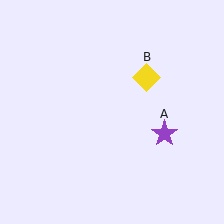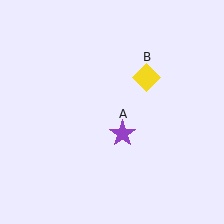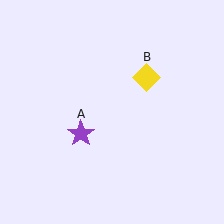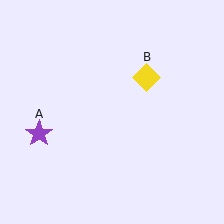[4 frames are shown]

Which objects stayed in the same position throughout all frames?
Yellow diamond (object B) remained stationary.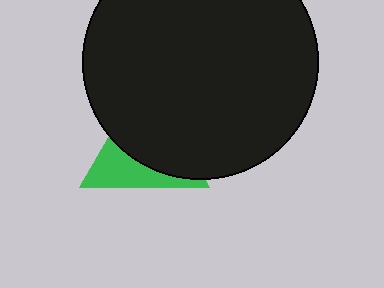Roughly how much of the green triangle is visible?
A small part of it is visible (roughly 37%).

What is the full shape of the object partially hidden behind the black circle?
The partially hidden object is a green triangle.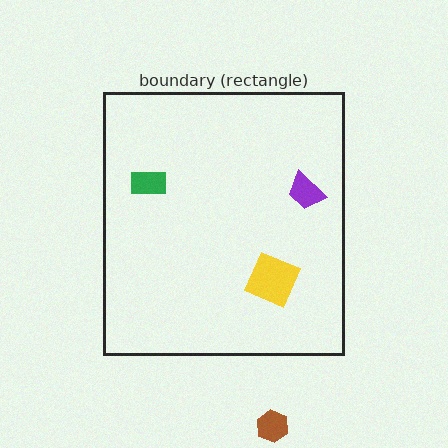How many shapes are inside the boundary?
3 inside, 1 outside.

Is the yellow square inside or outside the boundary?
Inside.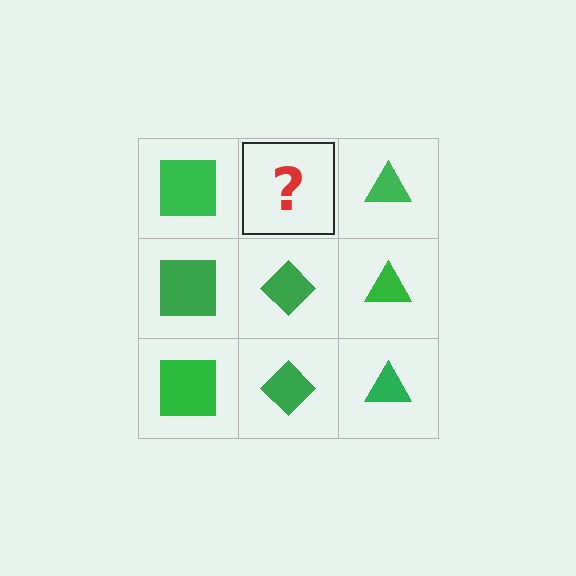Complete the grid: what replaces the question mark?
The question mark should be replaced with a green diamond.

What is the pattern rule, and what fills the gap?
The rule is that each column has a consistent shape. The gap should be filled with a green diamond.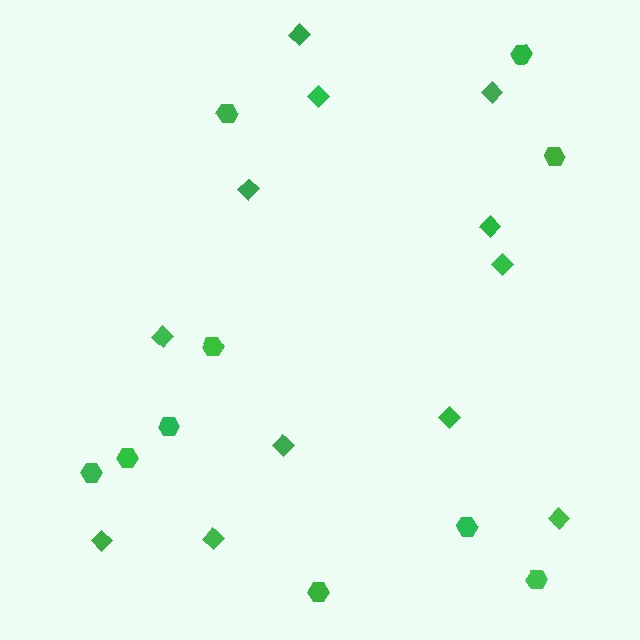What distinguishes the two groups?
There are 2 groups: one group of hexagons (10) and one group of diamonds (12).